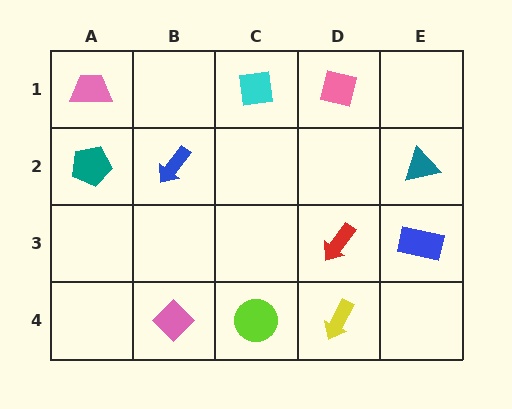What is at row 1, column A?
A pink trapezoid.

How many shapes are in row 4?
3 shapes.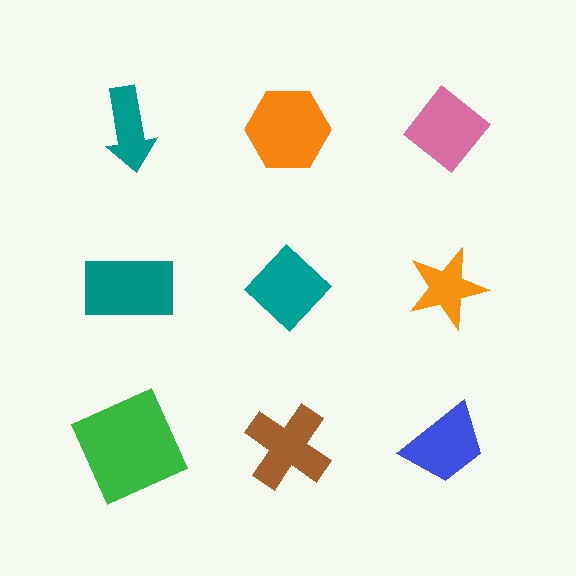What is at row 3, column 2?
A brown cross.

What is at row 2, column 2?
A teal diamond.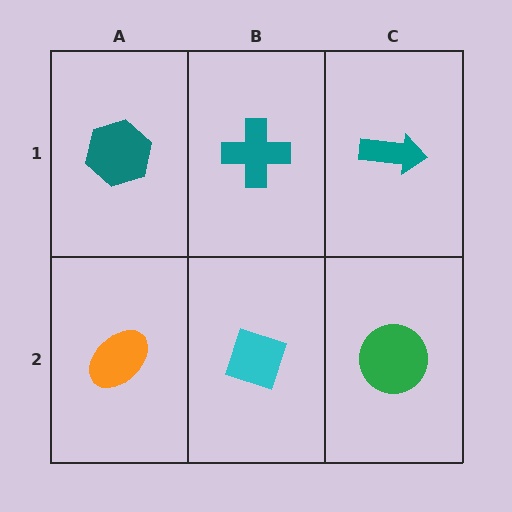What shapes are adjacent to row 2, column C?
A teal arrow (row 1, column C), a cyan diamond (row 2, column B).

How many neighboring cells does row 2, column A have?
2.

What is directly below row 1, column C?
A green circle.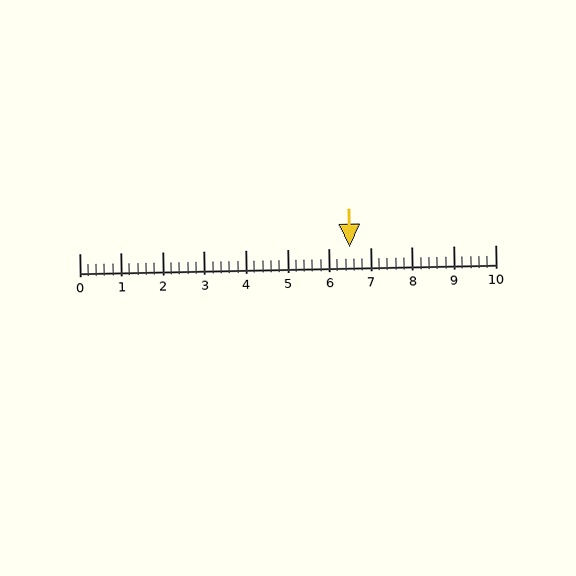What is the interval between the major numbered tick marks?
The major tick marks are spaced 1 units apart.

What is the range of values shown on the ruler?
The ruler shows values from 0 to 10.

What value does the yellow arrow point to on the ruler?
The yellow arrow points to approximately 6.5.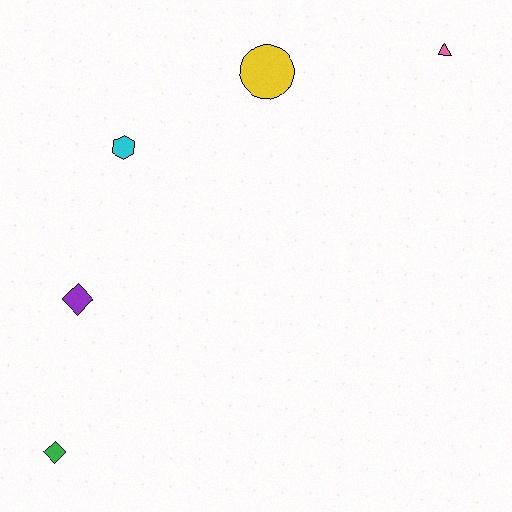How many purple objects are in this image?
There is 1 purple object.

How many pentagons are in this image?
There are no pentagons.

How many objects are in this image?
There are 5 objects.